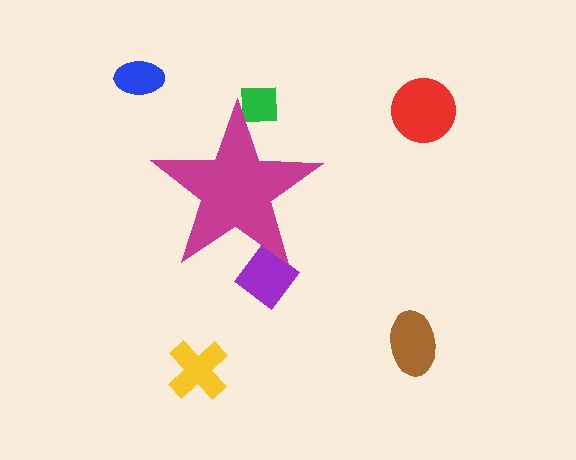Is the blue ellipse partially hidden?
No, the blue ellipse is fully visible.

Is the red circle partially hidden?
No, the red circle is fully visible.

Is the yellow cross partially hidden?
No, the yellow cross is fully visible.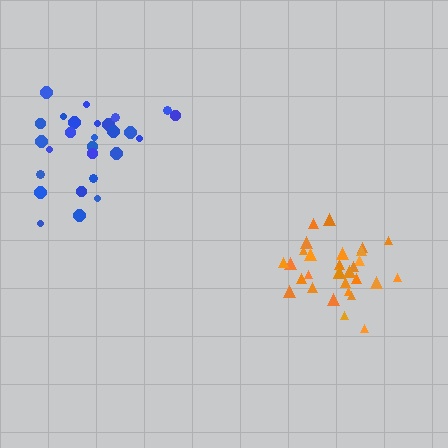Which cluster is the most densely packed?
Orange.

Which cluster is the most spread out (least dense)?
Blue.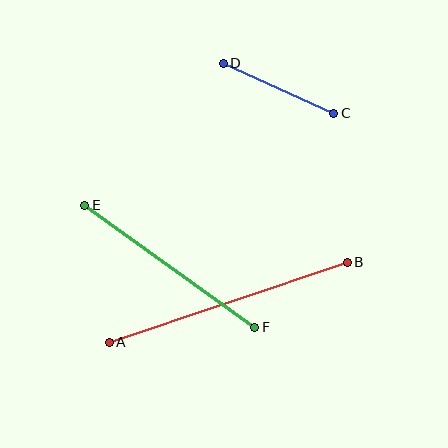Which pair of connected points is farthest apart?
Points A and B are farthest apart.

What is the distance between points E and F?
The distance is approximately 209 pixels.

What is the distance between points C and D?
The distance is approximately 122 pixels.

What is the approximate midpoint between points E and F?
The midpoint is at approximately (170, 266) pixels.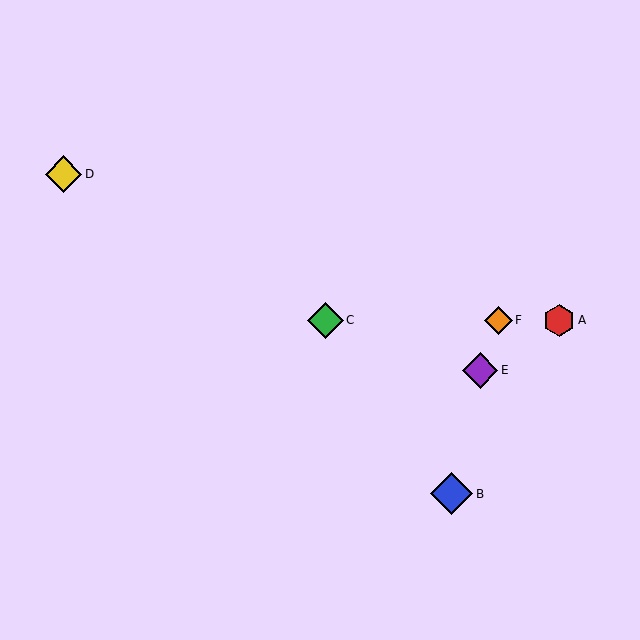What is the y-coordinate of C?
Object C is at y≈321.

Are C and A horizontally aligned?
Yes, both are at y≈321.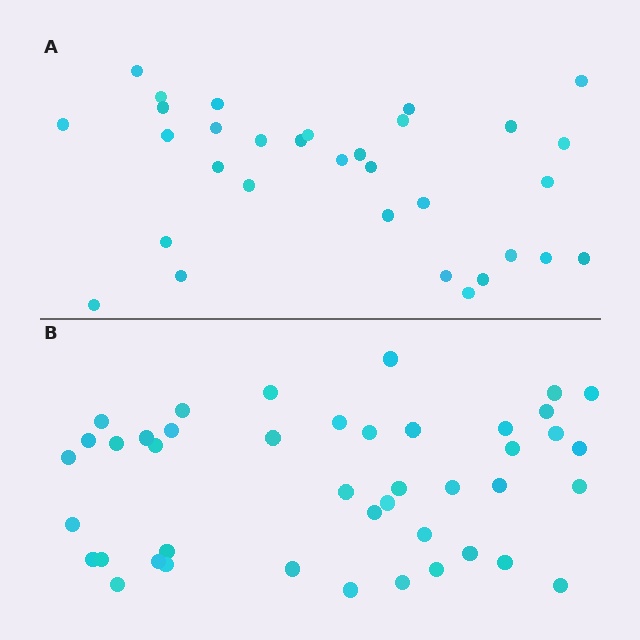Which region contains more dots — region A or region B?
Region B (the bottom region) has more dots.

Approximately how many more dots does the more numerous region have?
Region B has roughly 12 or so more dots than region A.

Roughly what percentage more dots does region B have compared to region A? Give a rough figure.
About 35% more.